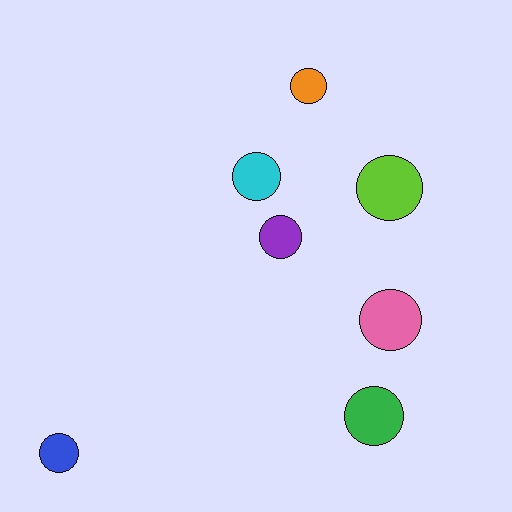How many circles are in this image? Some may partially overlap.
There are 7 circles.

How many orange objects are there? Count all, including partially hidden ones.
There is 1 orange object.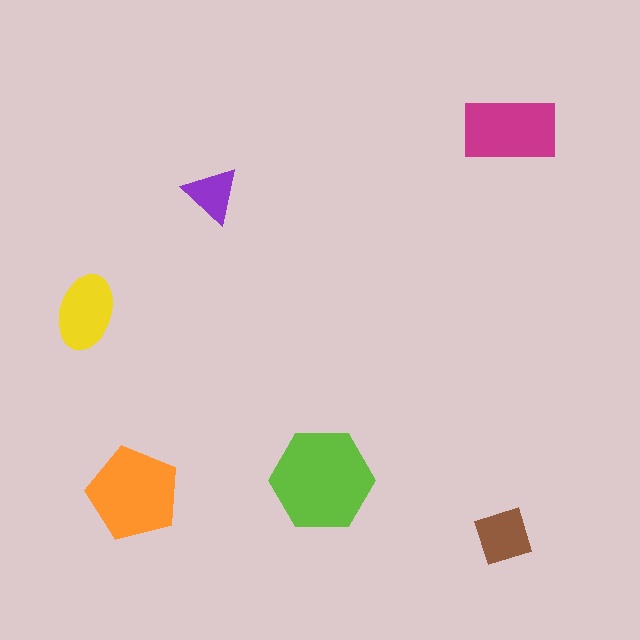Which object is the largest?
The lime hexagon.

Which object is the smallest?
The purple triangle.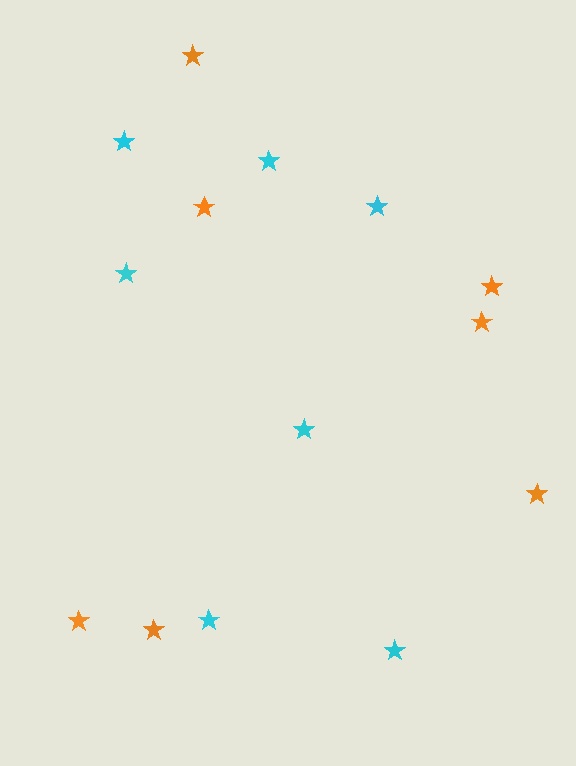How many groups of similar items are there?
There are 2 groups: one group of cyan stars (7) and one group of orange stars (7).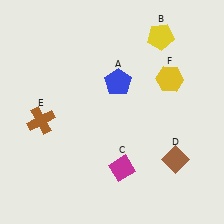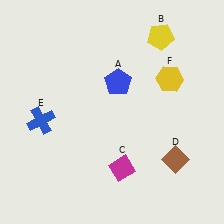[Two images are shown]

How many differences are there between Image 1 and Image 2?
There is 1 difference between the two images.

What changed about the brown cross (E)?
In Image 1, E is brown. In Image 2, it changed to blue.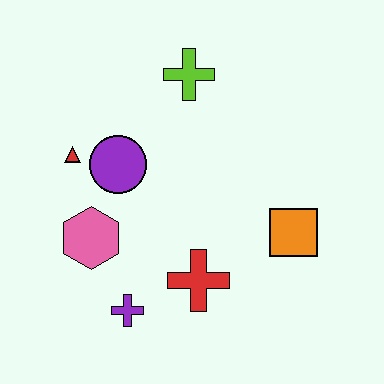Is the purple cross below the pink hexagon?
Yes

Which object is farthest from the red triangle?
The orange square is farthest from the red triangle.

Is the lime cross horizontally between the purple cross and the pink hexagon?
No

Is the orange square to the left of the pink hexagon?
No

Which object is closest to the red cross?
The purple cross is closest to the red cross.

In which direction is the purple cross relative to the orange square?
The purple cross is to the left of the orange square.